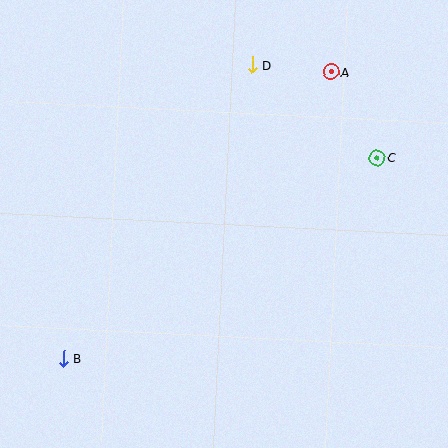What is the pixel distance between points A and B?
The distance between A and B is 392 pixels.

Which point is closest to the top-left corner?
Point D is closest to the top-left corner.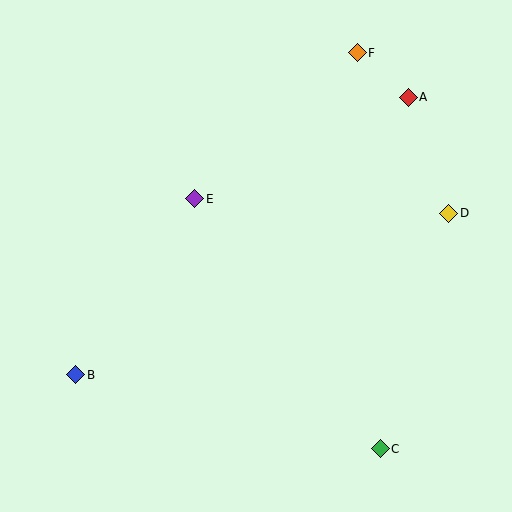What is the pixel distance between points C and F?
The distance between C and F is 397 pixels.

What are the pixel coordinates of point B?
Point B is at (76, 375).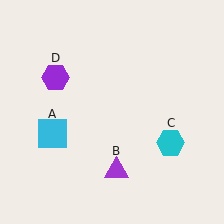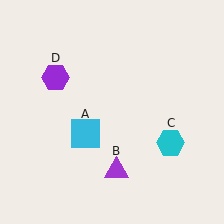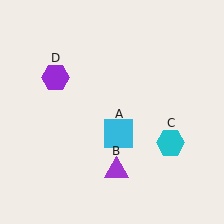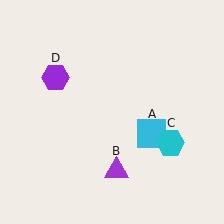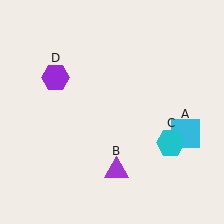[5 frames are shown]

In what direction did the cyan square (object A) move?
The cyan square (object A) moved right.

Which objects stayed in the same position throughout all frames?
Purple triangle (object B) and cyan hexagon (object C) and purple hexagon (object D) remained stationary.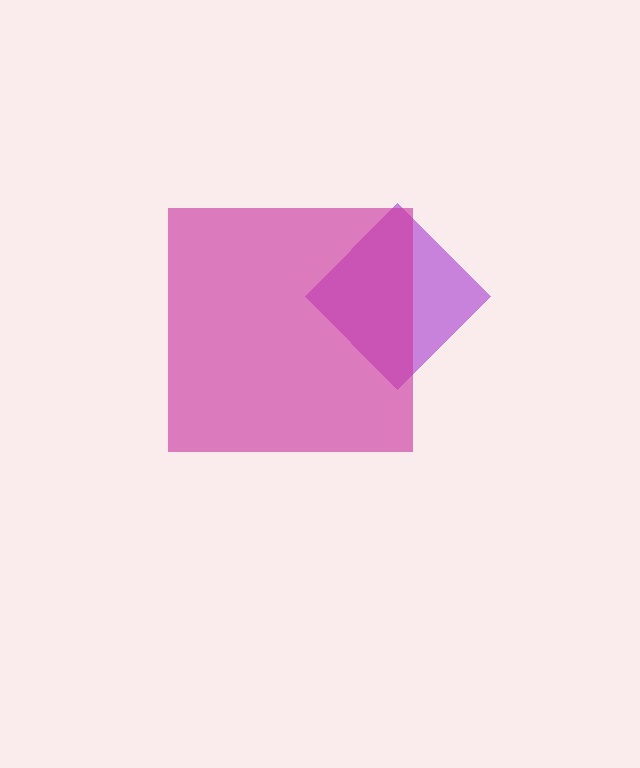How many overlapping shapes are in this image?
There are 2 overlapping shapes in the image.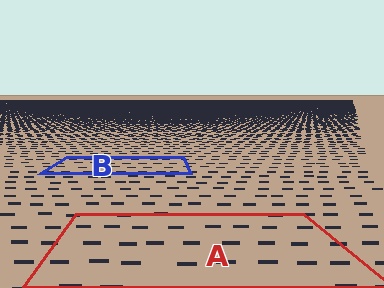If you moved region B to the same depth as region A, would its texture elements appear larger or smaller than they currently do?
They would appear larger. At a closer depth, the same texture elements are projected at a bigger on-screen size.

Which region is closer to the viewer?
Region A is closer. The texture elements there are larger and more spread out.